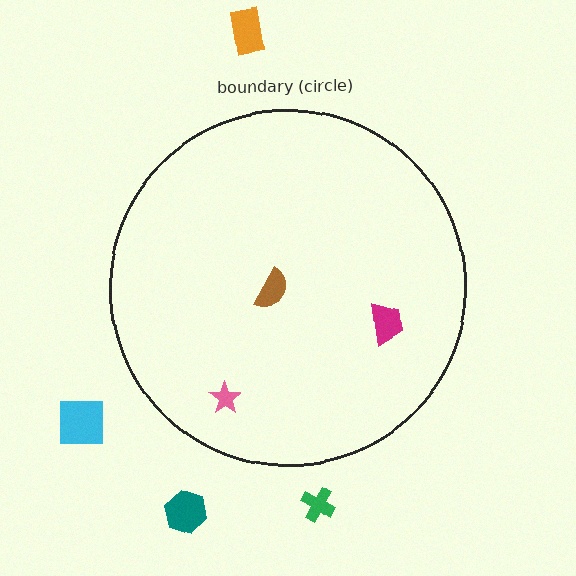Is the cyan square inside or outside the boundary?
Outside.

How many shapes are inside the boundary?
3 inside, 4 outside.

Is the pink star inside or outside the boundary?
Inside.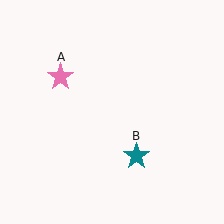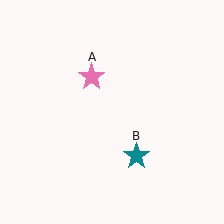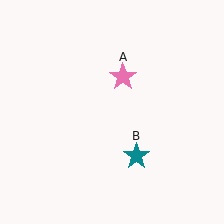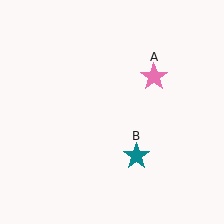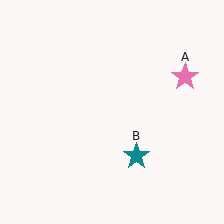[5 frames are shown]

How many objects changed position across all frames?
1 object changed position: pink star (object A).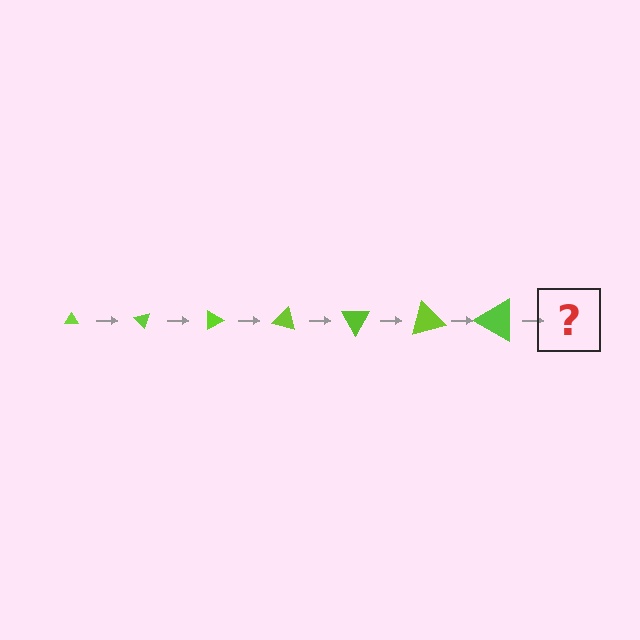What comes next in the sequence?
The next element should be a triangle, larger than the previous one and rotated 315 degrees from the start.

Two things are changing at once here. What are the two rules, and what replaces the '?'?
The two rules are that the triangle grows larger each step and it rotates 45 degrees each step. The '?' should be a triangle, larger than the previous one and rotated 315 degrees from the start.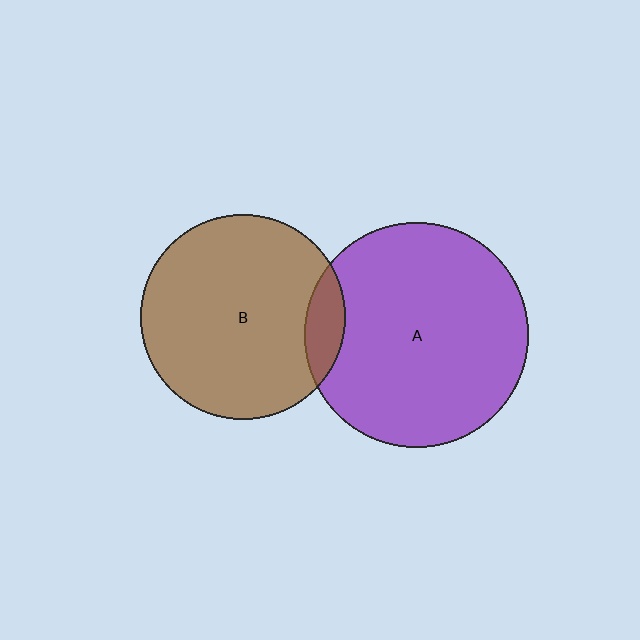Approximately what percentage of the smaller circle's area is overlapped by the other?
Approximately 10%.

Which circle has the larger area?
Circle A (purple).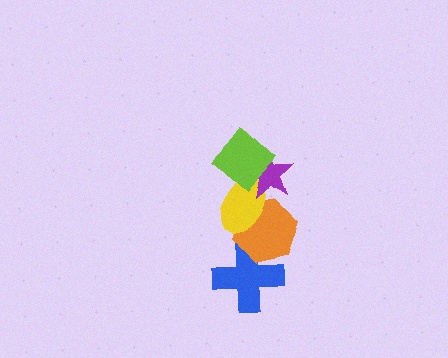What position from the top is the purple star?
The purple star is 2nd from the top.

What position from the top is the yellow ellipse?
The yellow ellipse is 3rd from the top.